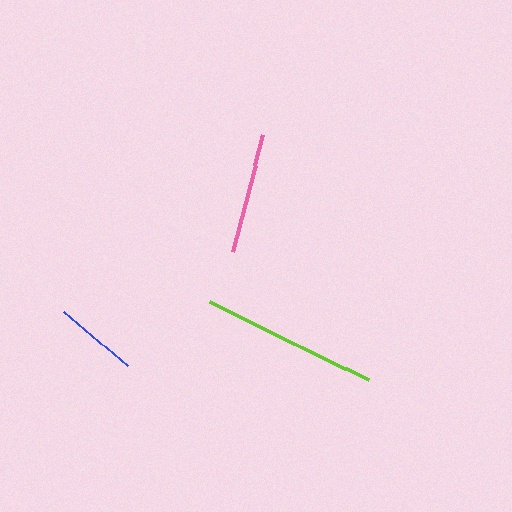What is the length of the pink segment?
The pink segment is approximately 121 pixels long.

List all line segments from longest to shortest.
From longest to shortest: lime, pink, blue.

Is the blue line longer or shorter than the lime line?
The lime line is longer than the blue line.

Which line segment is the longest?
The lime line is the longest at approximately 177 pixels.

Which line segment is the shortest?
The blue line is the shortest at approximately 83 pixels.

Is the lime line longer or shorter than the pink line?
The lime line is longer than the pink line.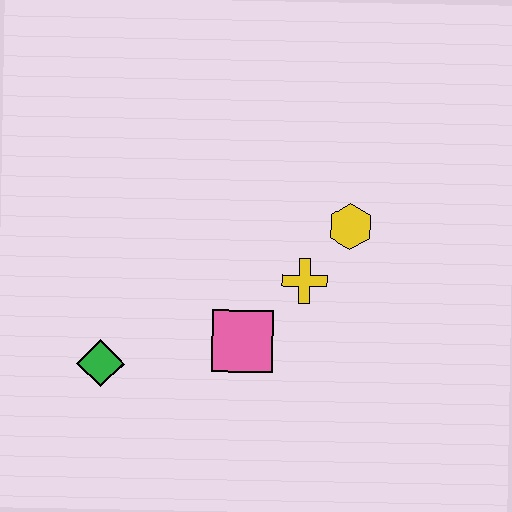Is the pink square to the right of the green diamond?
Yes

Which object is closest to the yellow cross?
The yellow hexagon is closest to the yellow cross.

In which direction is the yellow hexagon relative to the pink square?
The yellow hexagon is above the pink square.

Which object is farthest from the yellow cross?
The green diamond is farthest from the yellow cross.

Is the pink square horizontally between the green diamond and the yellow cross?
Yes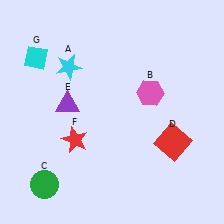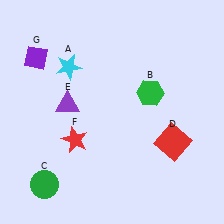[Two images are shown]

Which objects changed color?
B changed from pink to green. G changed from cyan to purple.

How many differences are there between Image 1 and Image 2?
There are 2 differences between the two images.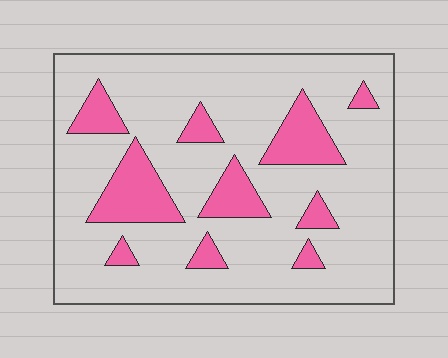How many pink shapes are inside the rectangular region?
10.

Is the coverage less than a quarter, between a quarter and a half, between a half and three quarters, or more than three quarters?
Less than a quarter.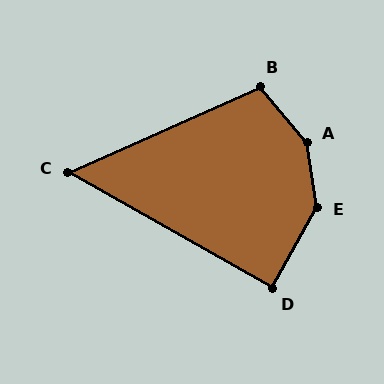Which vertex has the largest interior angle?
A, at approximately 148 degrees.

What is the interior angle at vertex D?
Approximately 89 degrees (approximately right).